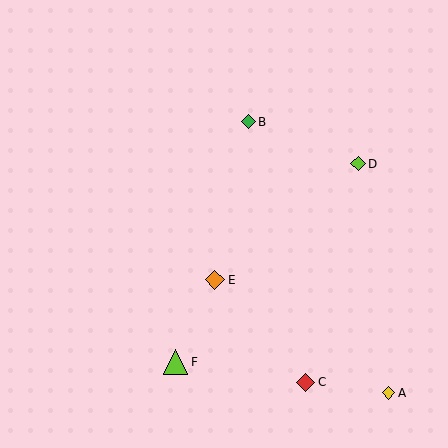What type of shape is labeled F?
Shape F is a lime triangle.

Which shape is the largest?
The lime triangle (labeled F) is the largest.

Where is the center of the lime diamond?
The center of the lime diamond is at (358, 164).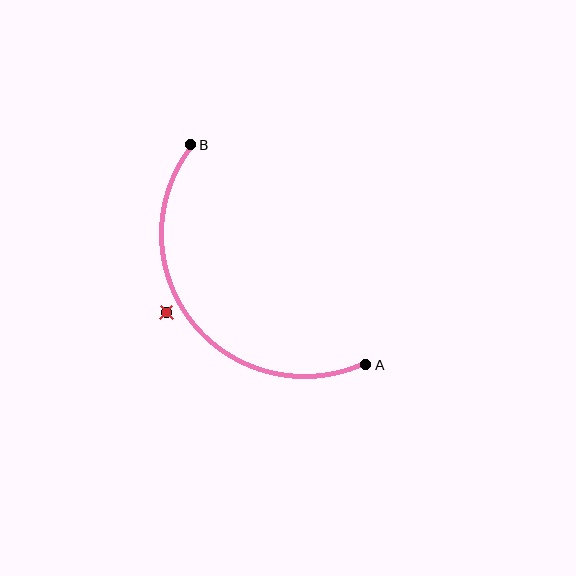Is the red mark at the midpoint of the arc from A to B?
No — the red mark does not lie on the arc at all. It sits slightly outside the curve.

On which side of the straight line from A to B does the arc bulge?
The arc bulges below and to the left of the straight line connecting A and B.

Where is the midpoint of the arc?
The arc midpoint is the point on the curve farthest from the straight line joining A and B. It sits below and to the left of that line.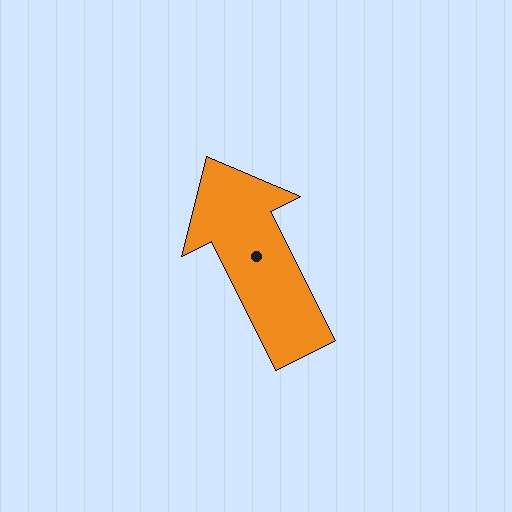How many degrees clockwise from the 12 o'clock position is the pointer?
Approximately 333 degrees.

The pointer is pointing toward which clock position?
Roughly 11 o'clock.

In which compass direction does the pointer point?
Northwest.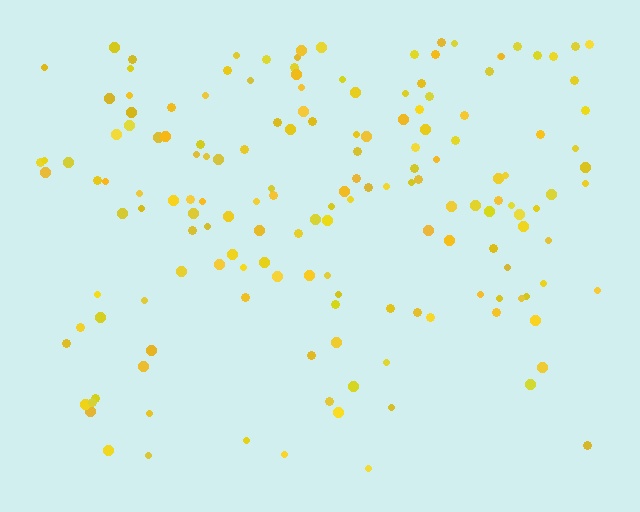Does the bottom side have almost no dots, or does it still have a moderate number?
Still a moderate number, just noticeably fewer than the top.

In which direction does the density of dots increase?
From bottom to top, with the top side densest.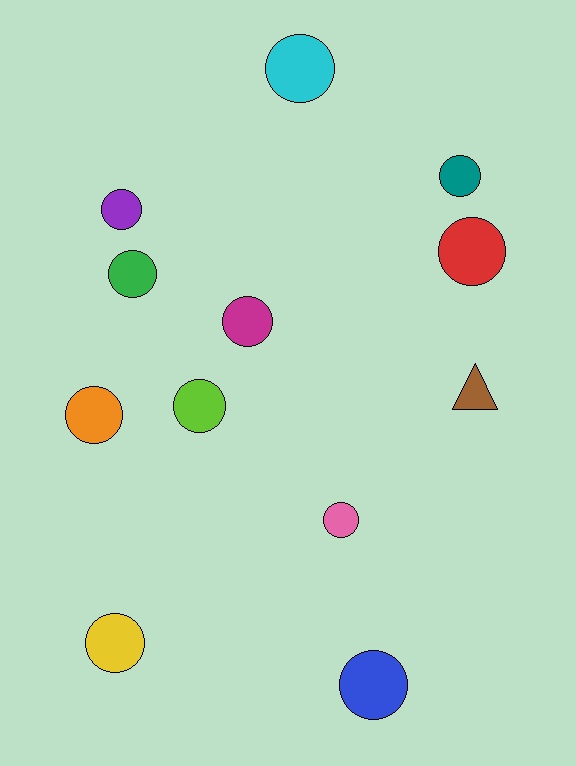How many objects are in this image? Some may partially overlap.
There are 12 objects.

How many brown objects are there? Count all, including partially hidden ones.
There is 1 brown object.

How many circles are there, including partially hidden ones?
There are 11 circles.